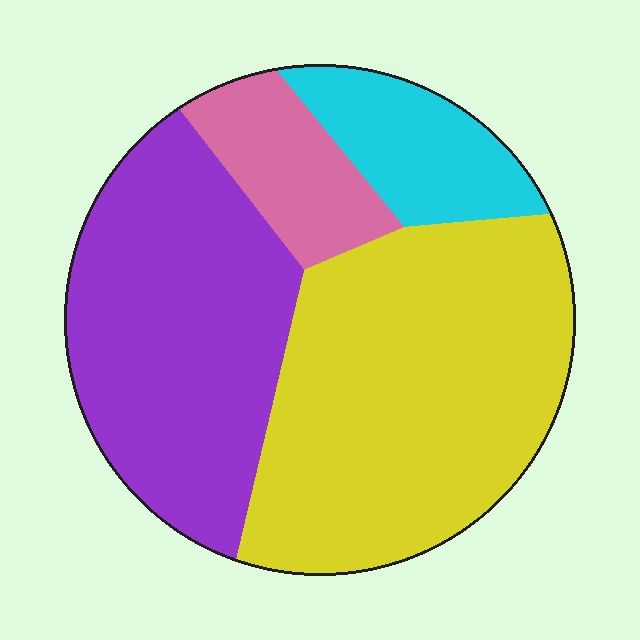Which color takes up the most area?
Yellow, at roughly 45%.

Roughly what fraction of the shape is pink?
Pink covers roughly 10% of the shape.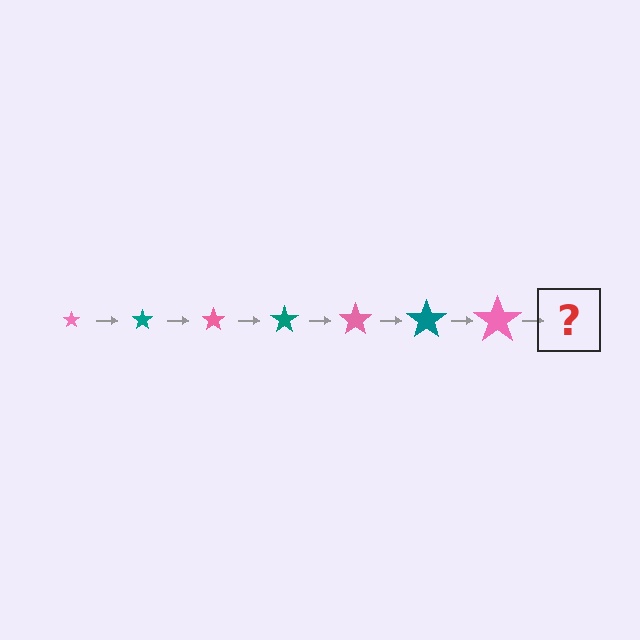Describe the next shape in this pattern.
It should be a teal star, larger than the previous one.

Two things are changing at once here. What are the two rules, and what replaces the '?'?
The two rules are that the star grows larger each step and the color cycles through pink and teal. The '?' should be a teal star, larger than the previous one.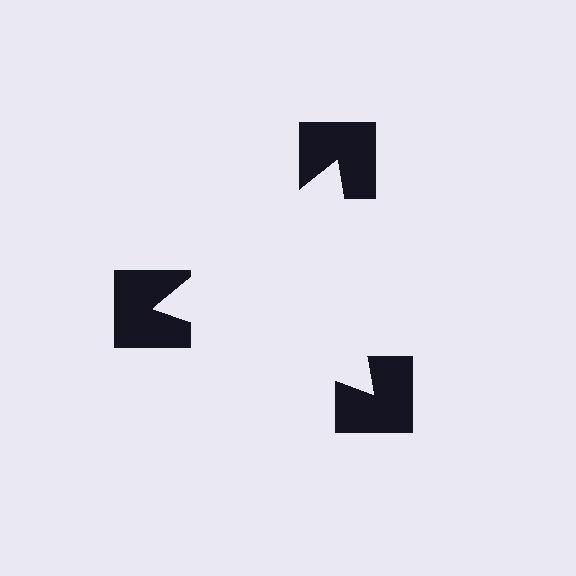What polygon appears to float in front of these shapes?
An illusory triangle — its edges are inferred from the aligned wedge cuts in the notched squares, not physically drawn.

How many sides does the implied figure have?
3 sides.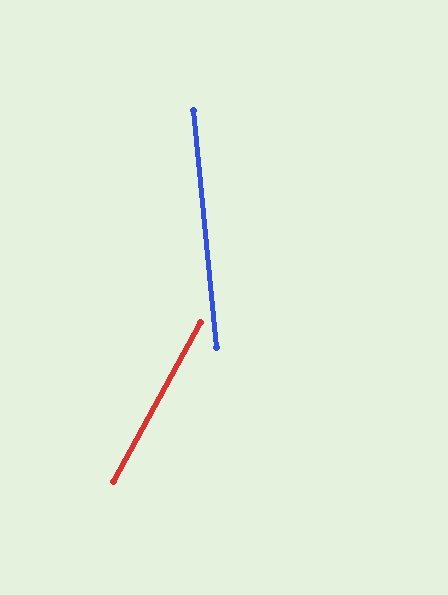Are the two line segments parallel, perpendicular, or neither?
Neither parallel nor perpendicular — they differ by about 34°.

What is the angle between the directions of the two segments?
Approximately 34 degrees.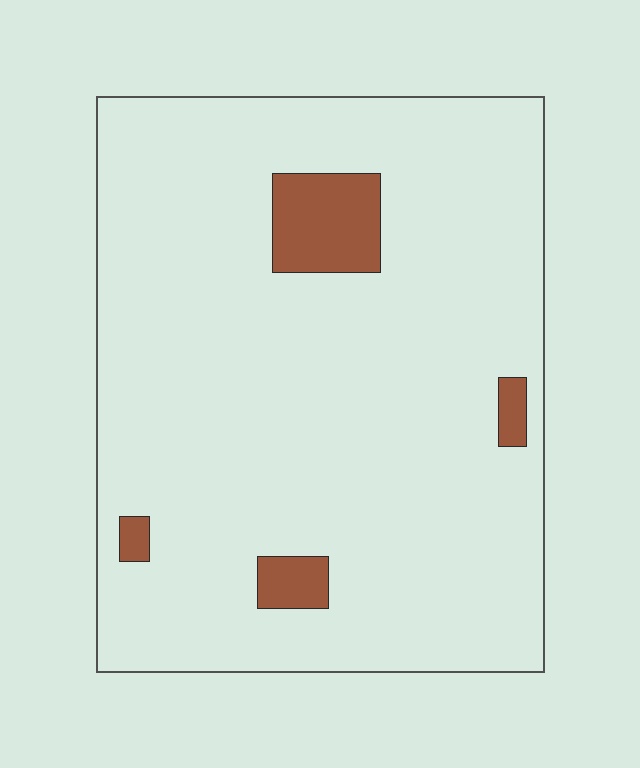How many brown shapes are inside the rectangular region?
4.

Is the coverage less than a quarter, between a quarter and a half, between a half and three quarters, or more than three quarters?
Less than a quarter.